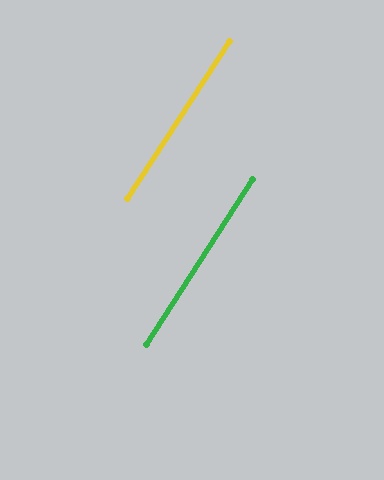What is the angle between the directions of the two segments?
Approximately 0 degrees.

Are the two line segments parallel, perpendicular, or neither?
Parallel — their directions differ by only 0.3°.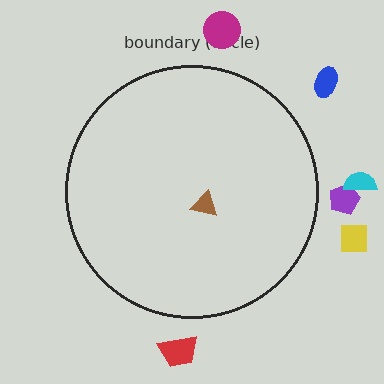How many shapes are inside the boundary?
1 inside, 6 outside.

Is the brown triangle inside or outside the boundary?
Inside.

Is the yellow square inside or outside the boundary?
Outside.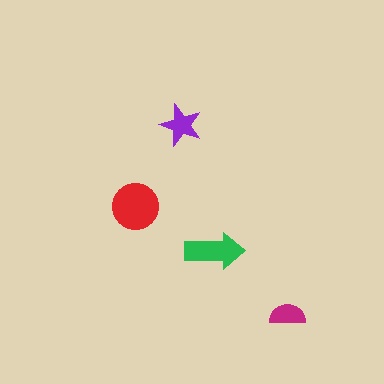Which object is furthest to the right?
The magenta semicircle is rightmost.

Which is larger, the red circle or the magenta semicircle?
The red circle.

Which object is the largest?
The red circle.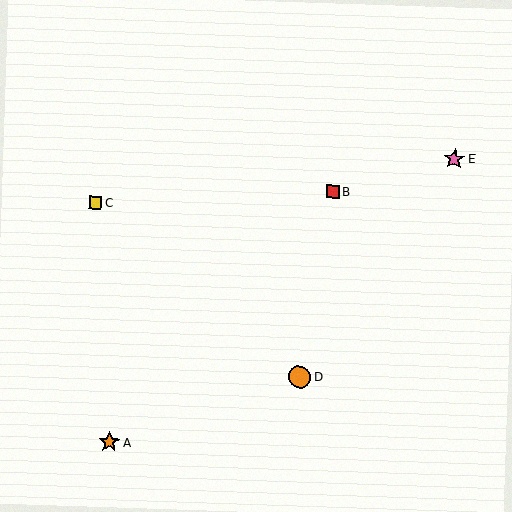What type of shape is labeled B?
Shape B is a red square.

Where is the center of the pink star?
The center of the pink star is at (454, 159).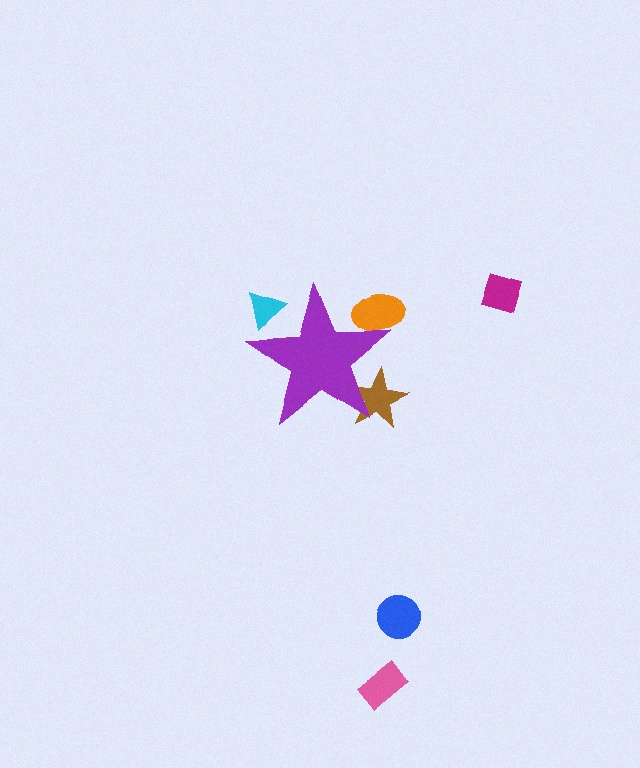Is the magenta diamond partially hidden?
No, the magenta diamond is fully visible.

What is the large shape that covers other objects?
A purple star.